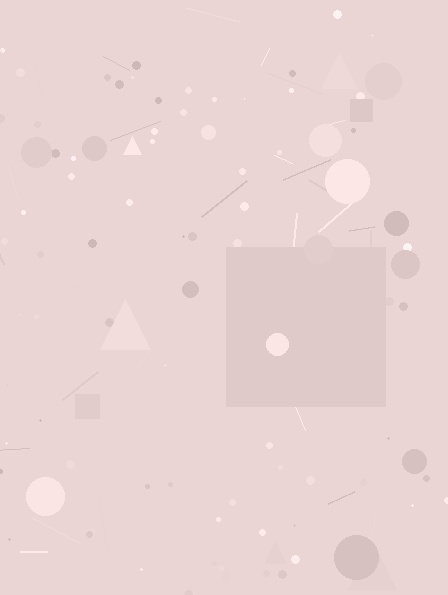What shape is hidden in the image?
A square is hidden in the image.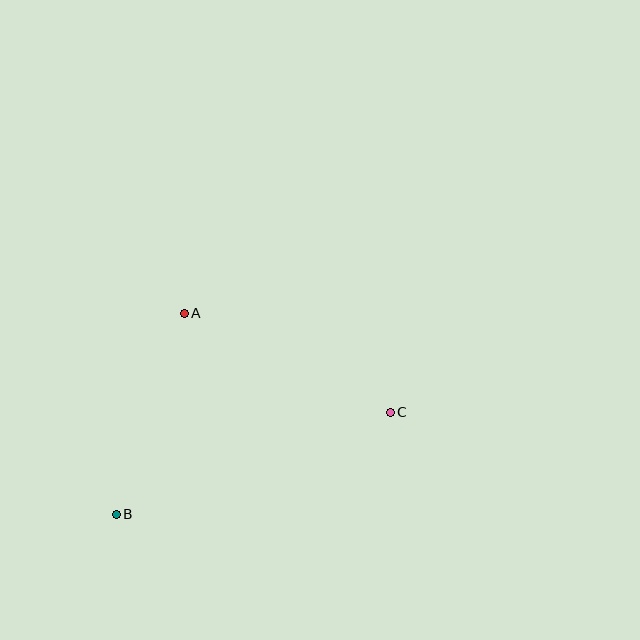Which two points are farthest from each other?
Points B and C are farthest from each other.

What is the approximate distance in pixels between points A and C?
The distance between A and C is approximately 228 pixels.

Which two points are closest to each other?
Points A and B are closest to each other.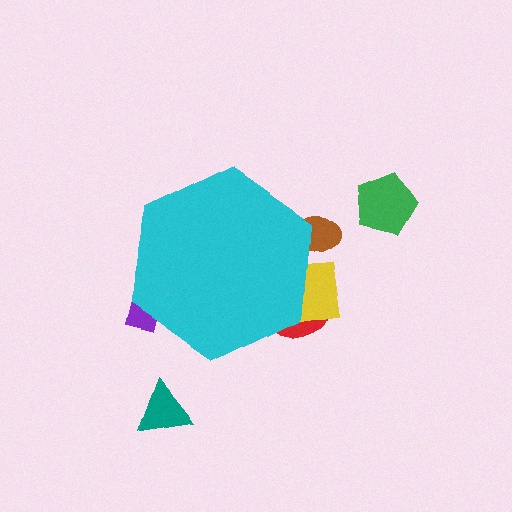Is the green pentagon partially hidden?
No, the green pentagon is fully visible.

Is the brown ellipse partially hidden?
Yes, the brown ellipse is partially hidden behind the cyan hexagon.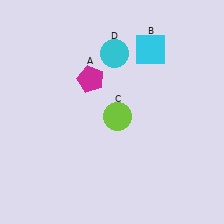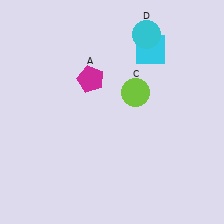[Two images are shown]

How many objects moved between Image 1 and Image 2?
2 objects moved between the two images.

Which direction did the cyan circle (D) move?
The cyan circle (D) moved right.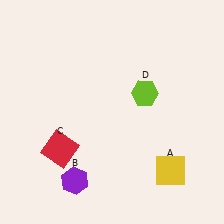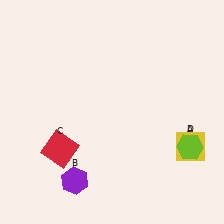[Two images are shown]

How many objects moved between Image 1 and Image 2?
2 objects moved between the two images.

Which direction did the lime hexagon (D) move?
The lime hexagon (D) moved down.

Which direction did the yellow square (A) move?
The yellow square (A) moved up.